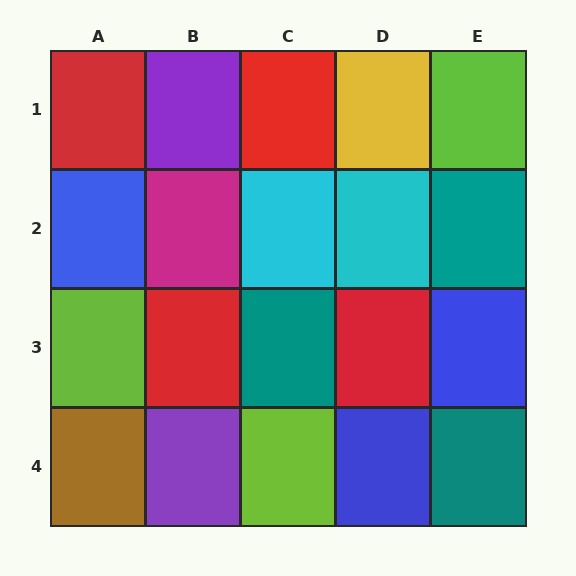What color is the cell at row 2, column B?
Magenta.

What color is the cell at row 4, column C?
Lime.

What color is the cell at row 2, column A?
Blue.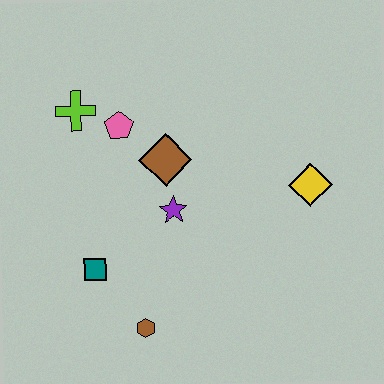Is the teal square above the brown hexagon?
Yes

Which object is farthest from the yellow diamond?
The lime cross is farthest from the yellow diamond.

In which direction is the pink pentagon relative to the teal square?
The pink pentagon is above the teal square.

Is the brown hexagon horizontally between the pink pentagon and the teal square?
No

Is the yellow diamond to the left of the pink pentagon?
No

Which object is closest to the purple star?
The brown diamond is closest to the purple star.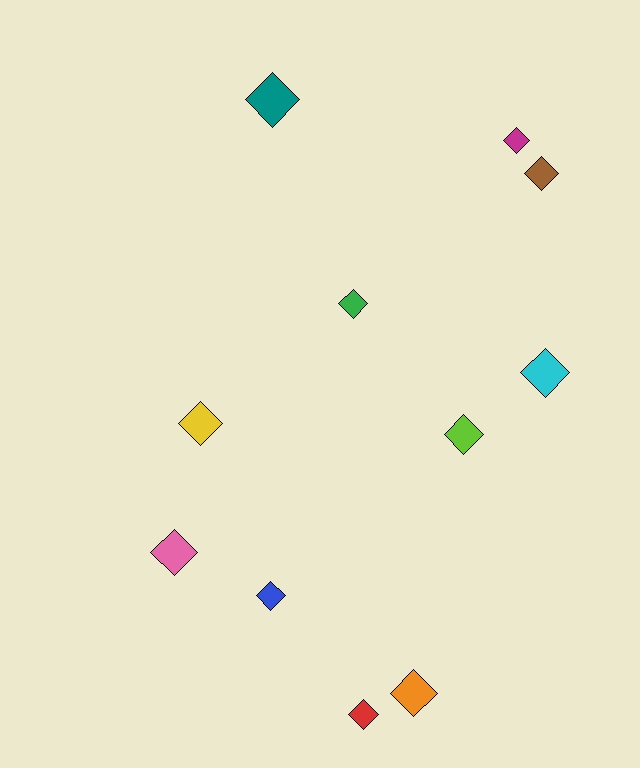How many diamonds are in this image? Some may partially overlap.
There are 11 diamonds.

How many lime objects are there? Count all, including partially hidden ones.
There is 1 lime object.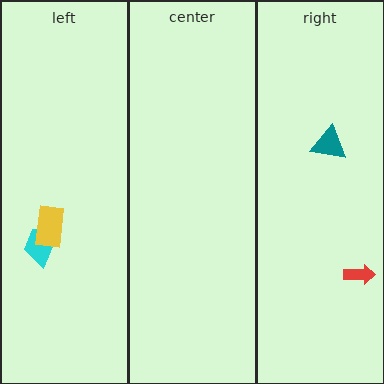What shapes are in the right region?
The teal triangle, the red arrow.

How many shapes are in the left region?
2.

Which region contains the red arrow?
The right region.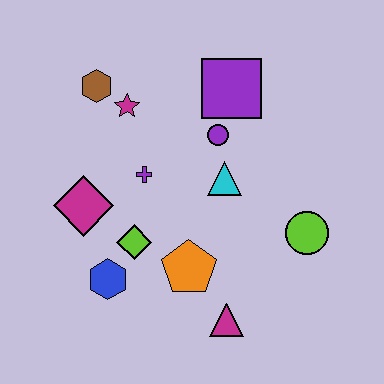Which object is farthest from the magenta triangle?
The brown hexagon is farthest from the magenta triangle.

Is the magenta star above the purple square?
No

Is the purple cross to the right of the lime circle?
No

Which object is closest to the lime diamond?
The blue hexagon is closest to the lime diamond.